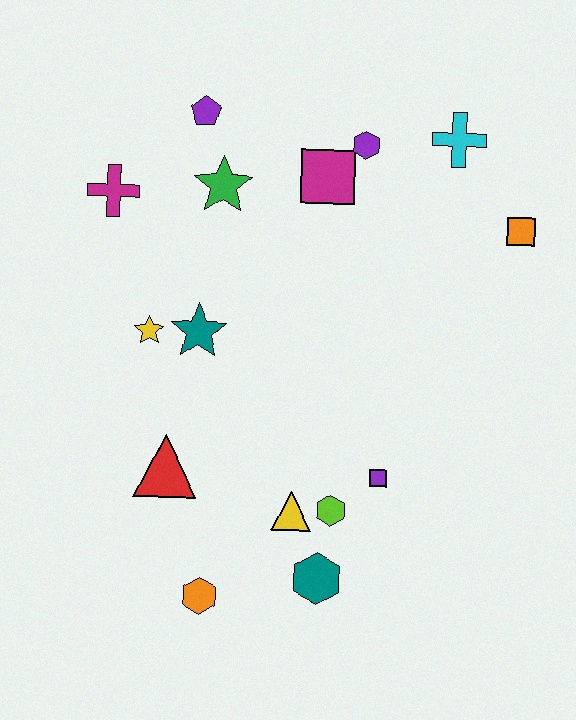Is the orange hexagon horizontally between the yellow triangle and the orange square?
No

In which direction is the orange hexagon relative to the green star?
The orange hexagon is below the green star.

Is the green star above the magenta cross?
Yes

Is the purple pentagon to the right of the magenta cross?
Yes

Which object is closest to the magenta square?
The purple hexagon is closest to the magenta square.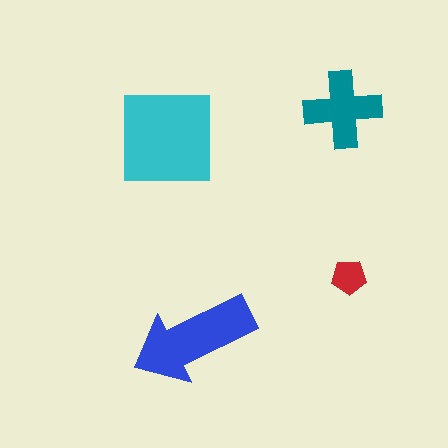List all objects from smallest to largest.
The red pentagon, the teal cross, the blue arrow, the cyan square.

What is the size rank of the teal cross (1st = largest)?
3rd.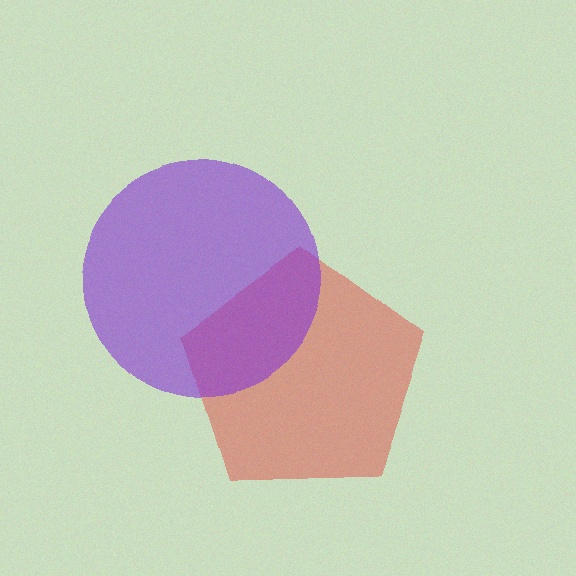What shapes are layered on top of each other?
The layered shapes are: a red pentagon, a purple circle.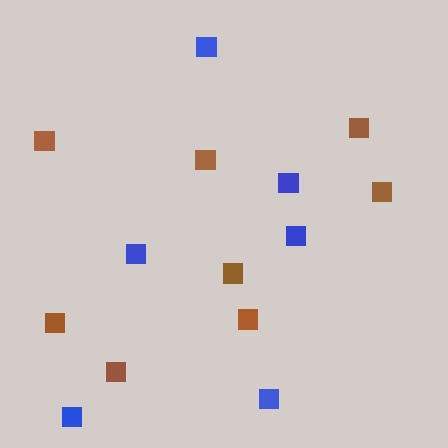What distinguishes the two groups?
There are 2 groups: one group of blue squares (6) and one group of brown squares (8).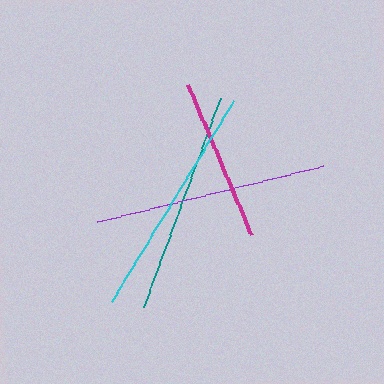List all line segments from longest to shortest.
From longest to shortest: cyan, purple, teal, magenta.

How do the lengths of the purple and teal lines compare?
The purple and teal lines are approximately the same length.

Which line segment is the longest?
The cyan line is the longest at approximately 234 pixels.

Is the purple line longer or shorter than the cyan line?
The cyan line is longer than the purple line.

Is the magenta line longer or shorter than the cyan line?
The cyan line is longer than the magenta line.